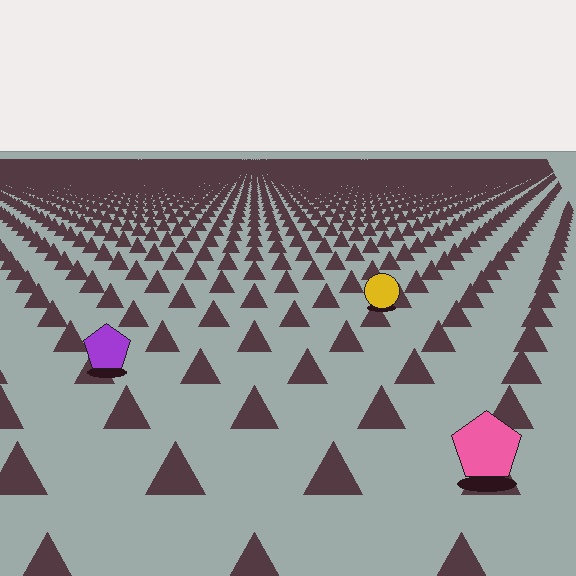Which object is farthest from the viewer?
The yellow circle is farthest from the viewer. It appears smaller and the ground texture around it is denser.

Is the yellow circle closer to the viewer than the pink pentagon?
No. The pink pentagon is closer — you can tell from the texture gradient: the ground texture is coarser near it.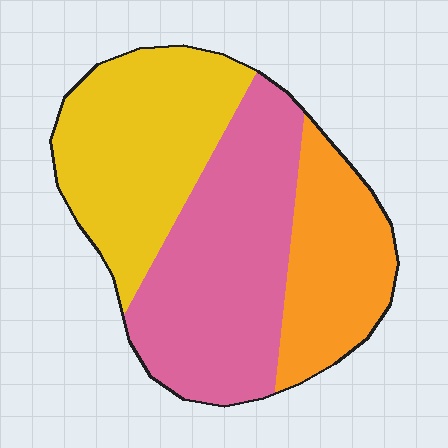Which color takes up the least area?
Orange, at roughly 25%.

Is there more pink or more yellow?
Pink.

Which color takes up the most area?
Pink, at roughly 40%.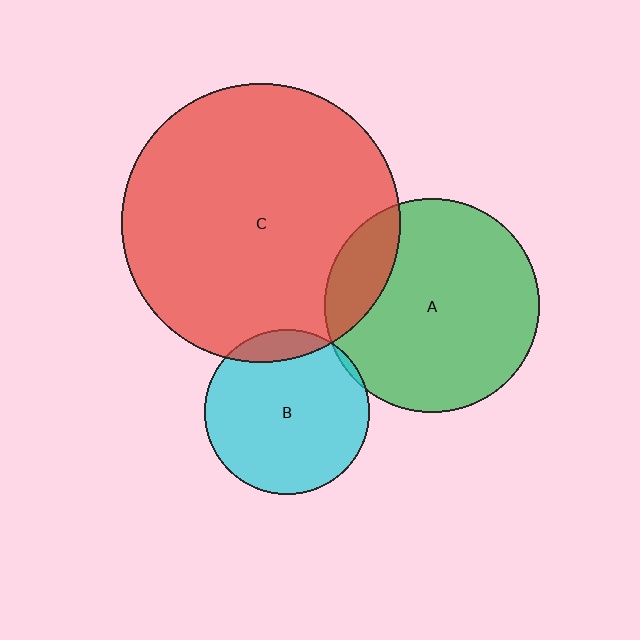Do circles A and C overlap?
Yes.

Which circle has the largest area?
Circle C (red).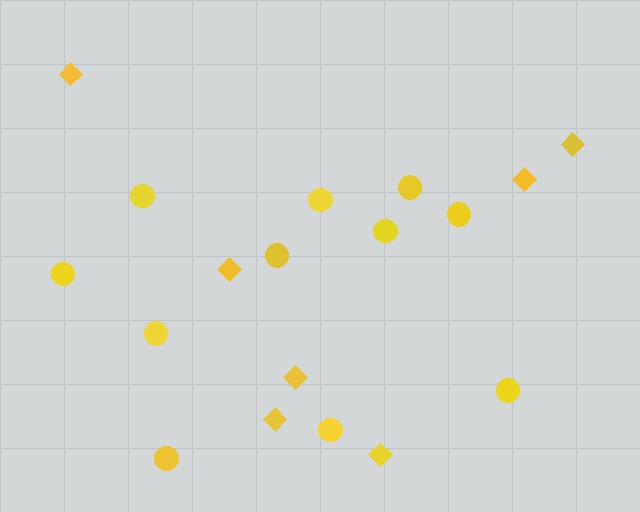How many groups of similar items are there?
There are 2 groups: one group of diamonds (7) and one group of circles (11).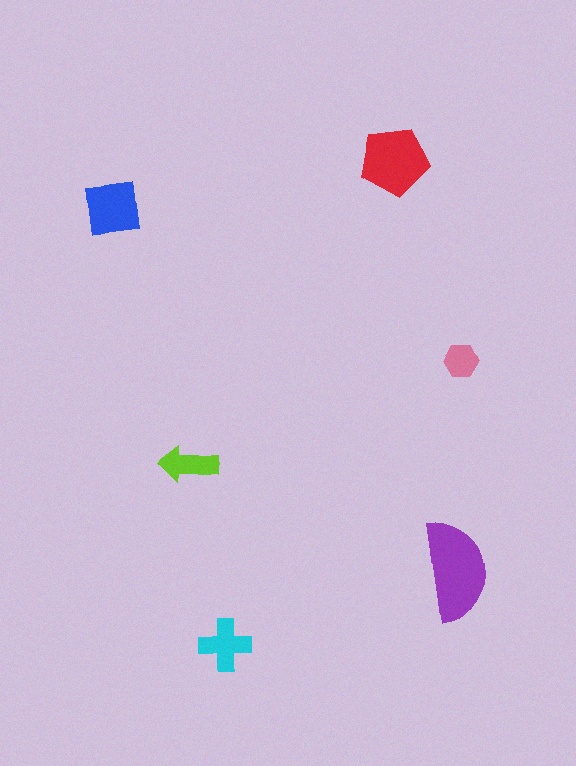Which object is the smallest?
The pink hexagon.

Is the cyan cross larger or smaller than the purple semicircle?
Smaller.